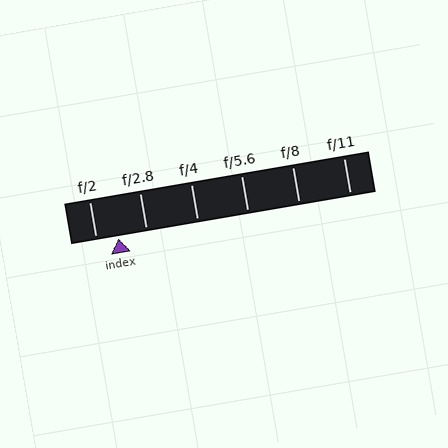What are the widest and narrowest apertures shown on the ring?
The widest aperture shown is f/2 and the narrowest is f/11.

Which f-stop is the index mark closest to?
The index mark is closest to f/2.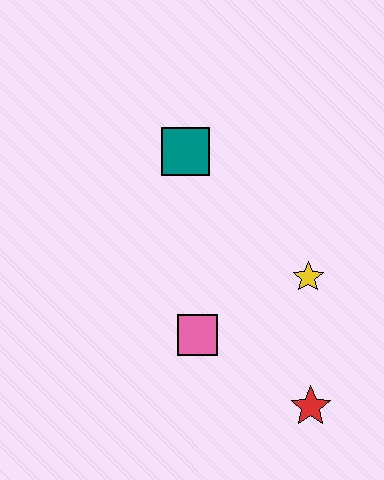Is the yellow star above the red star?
Yes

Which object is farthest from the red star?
The teal square is farthest from the red star.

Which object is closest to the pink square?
The yellow star is closest to the pink square.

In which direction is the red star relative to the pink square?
The red star is to the right of the pink square.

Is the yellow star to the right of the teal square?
Yes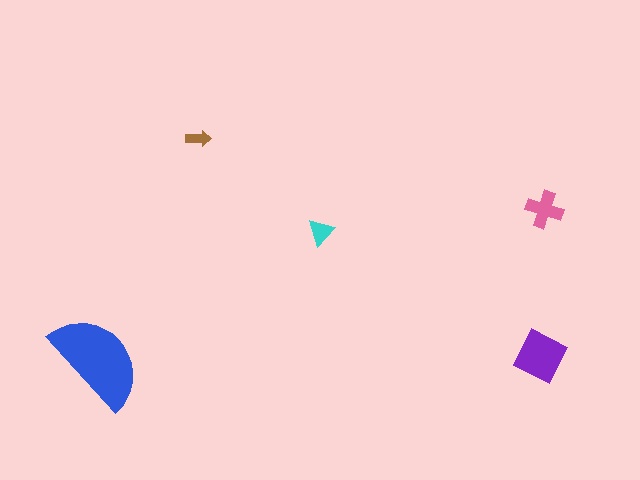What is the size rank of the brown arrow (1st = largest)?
5th.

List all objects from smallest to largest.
The brown arrow, the cyan triangle, the pink cross, the purple diamond, the blue semicircle.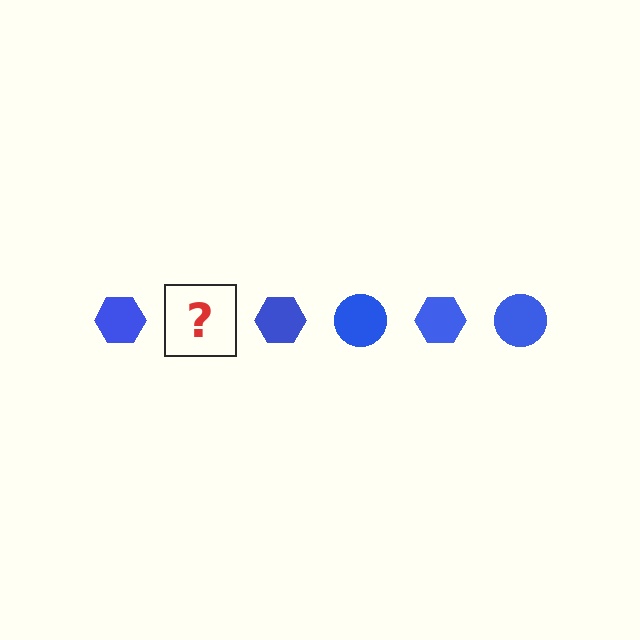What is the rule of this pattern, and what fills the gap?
The rule is that the pattern cycles through hexagon, circle shapes in blue. The gap should be filled with a blue circle.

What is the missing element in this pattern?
The missing element is a blue circle.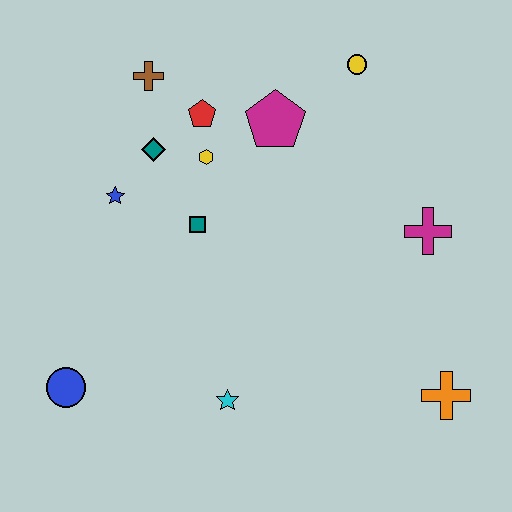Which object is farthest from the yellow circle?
The blue circle is farthest from the yellow circle.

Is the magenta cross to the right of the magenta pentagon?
Yes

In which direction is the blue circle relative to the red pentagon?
The blue circle is below the red pentagon.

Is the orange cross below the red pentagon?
Yes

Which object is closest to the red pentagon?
The yellow hexagon is closest to the red pentagon.